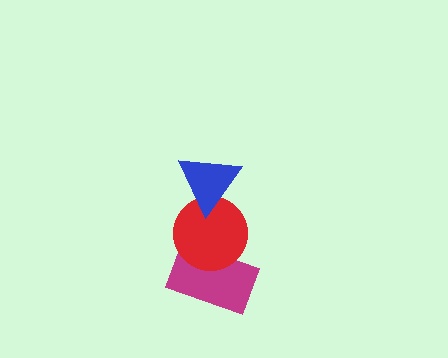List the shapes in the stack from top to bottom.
From top to bottom: the blue triangle, the red circle, the magenta rectangle.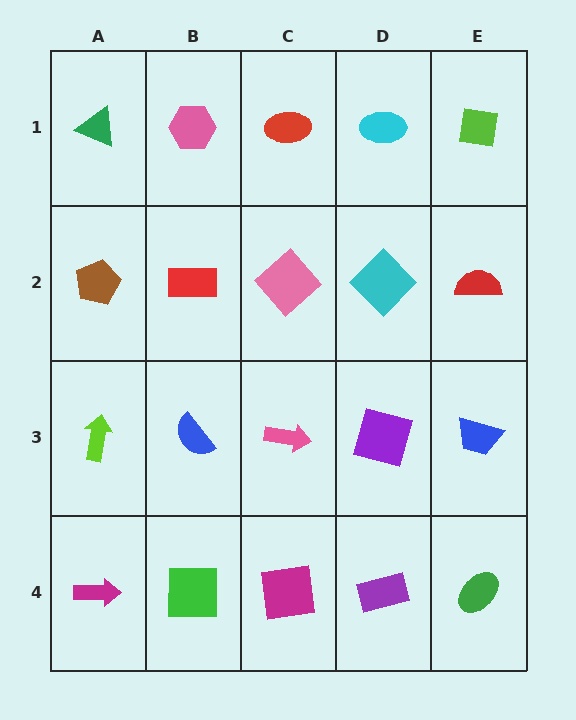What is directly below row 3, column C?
A magenta square.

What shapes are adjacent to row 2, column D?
A cyan ellipse (row 1, column D), a purple square (row 3, column D), a pink diamond (row 2, column C), a red semicircle (row 2, column E).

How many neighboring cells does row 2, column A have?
3.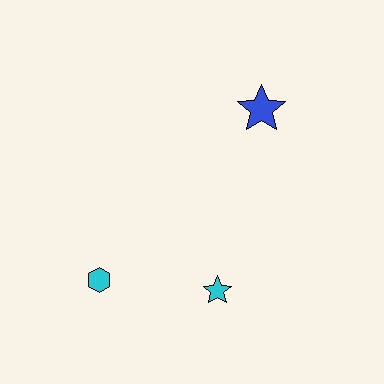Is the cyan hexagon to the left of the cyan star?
Yes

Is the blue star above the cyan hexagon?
Yes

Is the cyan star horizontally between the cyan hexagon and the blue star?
Yes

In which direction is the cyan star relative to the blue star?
The cyan star is below the blue star.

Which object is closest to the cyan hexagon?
The cyan star is closest to the cyan hexagon.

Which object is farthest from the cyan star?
The blue star is farthest from the cyan star.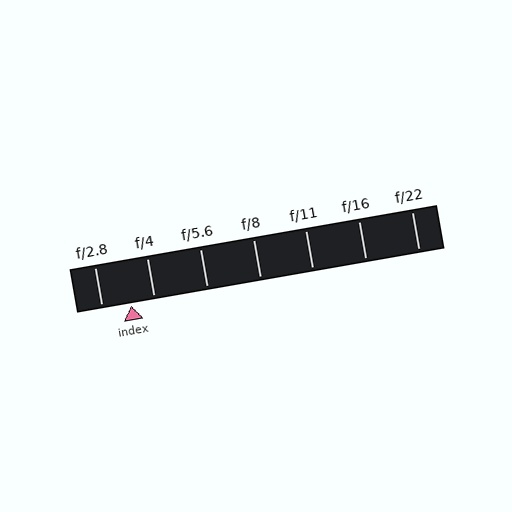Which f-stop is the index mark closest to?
The index mark is closest to f/4.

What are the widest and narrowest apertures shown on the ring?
The widest aperture shown is f/2.8 and the narrowest is f/22.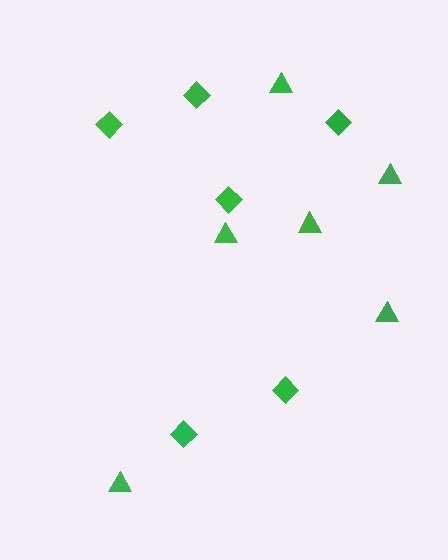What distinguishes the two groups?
There are 2 groups: one group of triangles (6) and one group of diamonds (6).